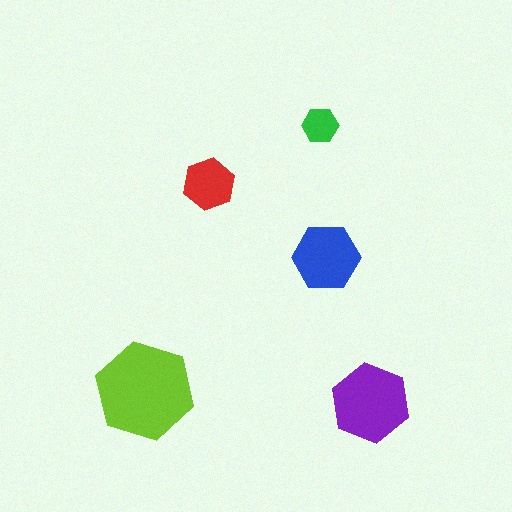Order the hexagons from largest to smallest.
the lime one, the purple one, the blue one, the red one, the green one.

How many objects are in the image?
There are 5 objects in the image.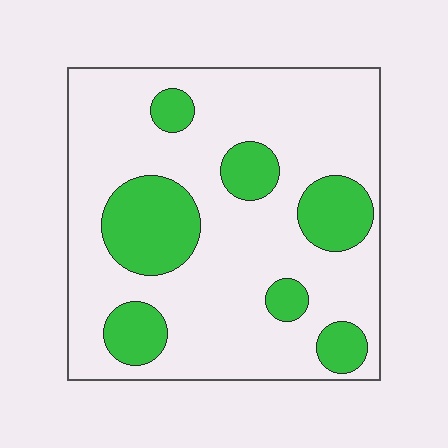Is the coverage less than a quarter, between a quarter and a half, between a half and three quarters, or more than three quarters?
Less than a quarter.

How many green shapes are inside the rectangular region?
7.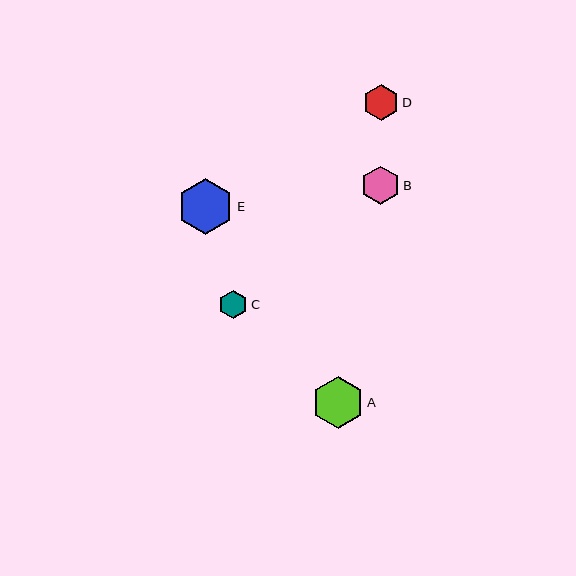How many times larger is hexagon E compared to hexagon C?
Hexagon E is approximately 2.0 times the size of hexagon C.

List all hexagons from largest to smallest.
From largest to smallest: E, A, B, D, C.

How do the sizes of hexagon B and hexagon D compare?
Hexagon B and hexagon D are approximately the same size.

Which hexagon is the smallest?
Hexagon C is the smallest with a size of approximately 28 pixels.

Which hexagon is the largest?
Hexagon E is the largest with a size of approximately 56 pixels.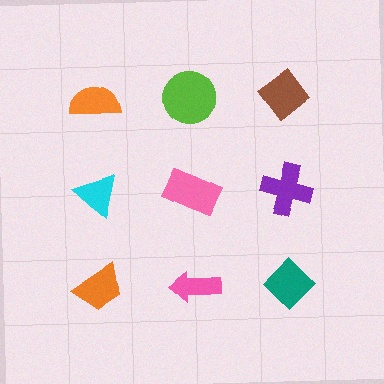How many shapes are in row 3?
3 shapes.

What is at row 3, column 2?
A pink arrow.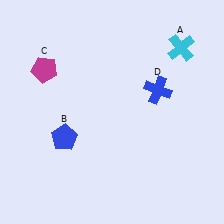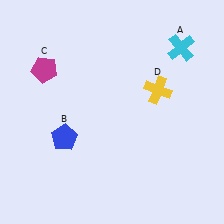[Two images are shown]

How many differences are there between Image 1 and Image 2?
There is 1 difference between the two images.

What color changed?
The cross (D) changed from blue in Image 1 to yellow in Image 2.